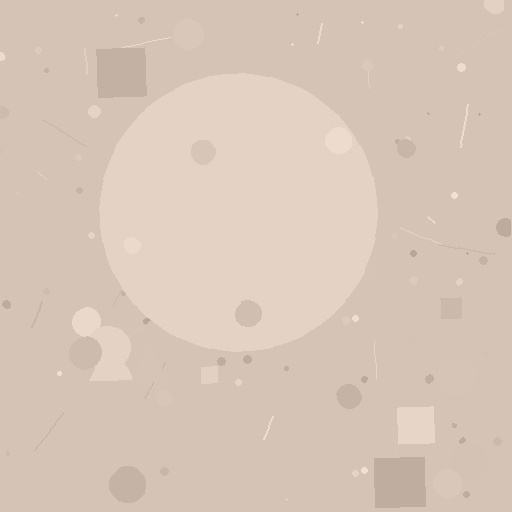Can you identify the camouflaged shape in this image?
The camouflaged shape is a circle.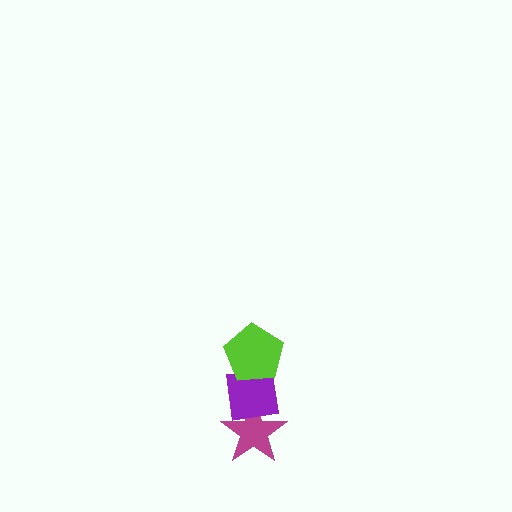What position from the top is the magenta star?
The magenta star is 3rd from the top.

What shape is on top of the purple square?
The lime pentagon is on top of the purple square.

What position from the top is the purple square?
The purple square is 2nd from the top.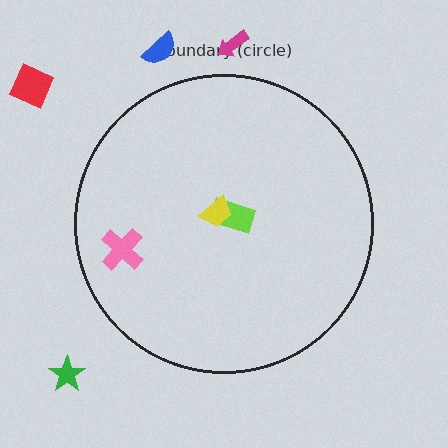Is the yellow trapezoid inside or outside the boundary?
Inside.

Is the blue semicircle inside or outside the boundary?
Outside.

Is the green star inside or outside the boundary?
Outside.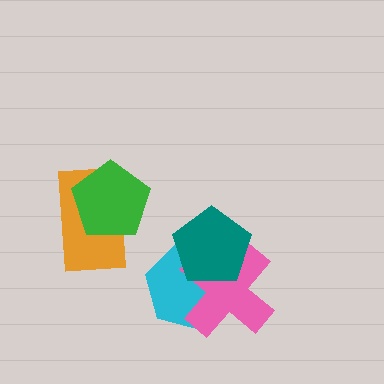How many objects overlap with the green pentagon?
1 object overlaps with the green pentagon.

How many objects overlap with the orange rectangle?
1 object overlaps with the orange rectangle.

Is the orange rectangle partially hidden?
Yes, it is partially covered by another shape.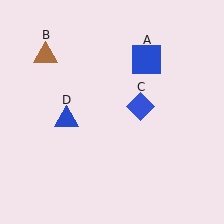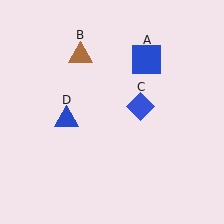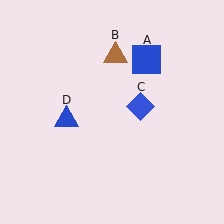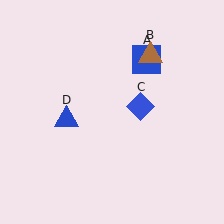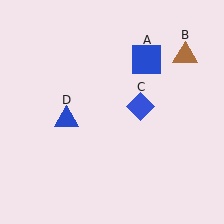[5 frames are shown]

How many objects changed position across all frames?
1 object changed position: brown triangle (object B).